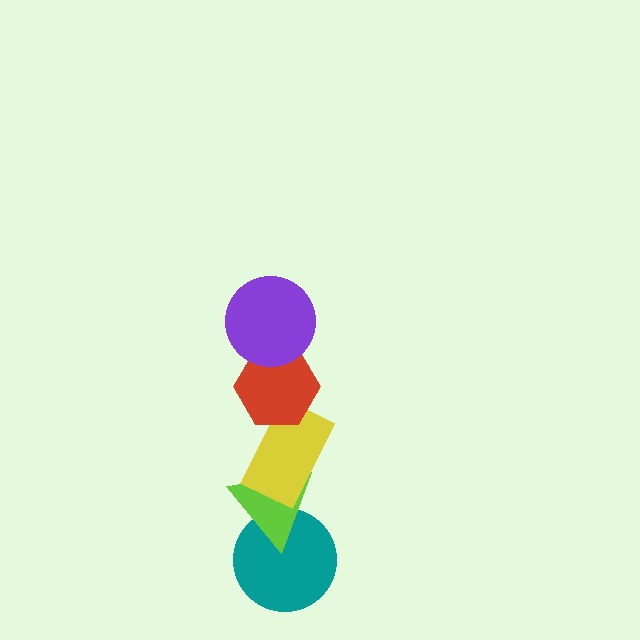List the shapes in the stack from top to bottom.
From top to bottom: the purple circle, the red hexagon, the yellow rectangle, the lime triangle, the teal circle.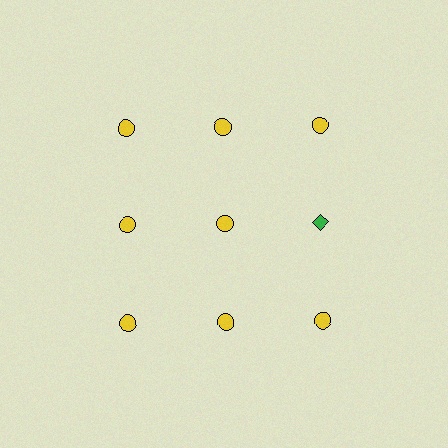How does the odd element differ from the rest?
It differs in both color (green instead of yellow) and shape (diamond instead of circle).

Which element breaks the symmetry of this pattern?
The green diamond in the second row, center column breaks the symmetry. All other shapes are yellow circles.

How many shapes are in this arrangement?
There are 9 shapes arranged in a grid pattern.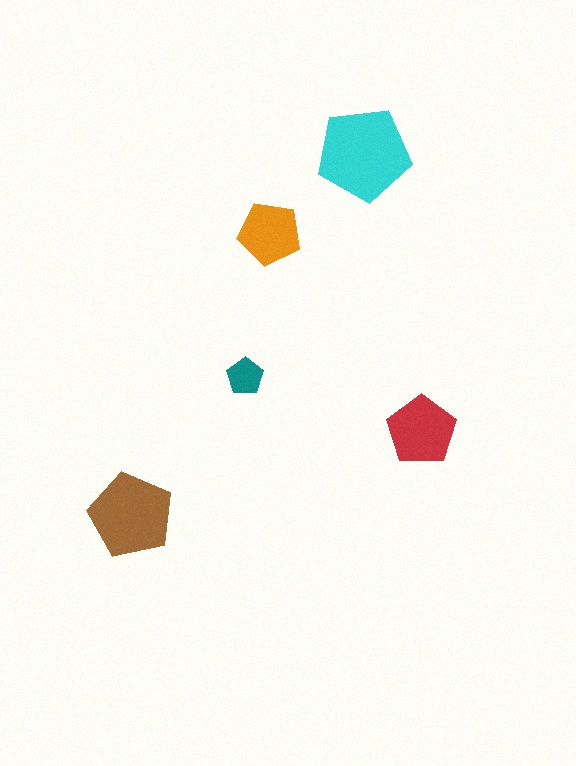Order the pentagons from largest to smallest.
the cyan one, the brown one, the red one, the orange one, the teal one.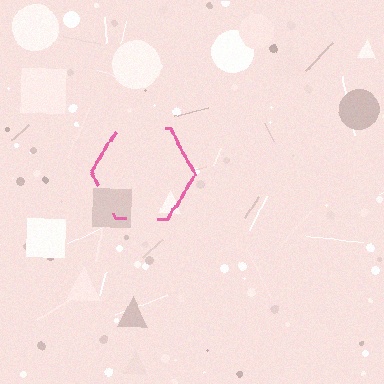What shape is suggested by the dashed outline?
The dashed outline suggests a hexagon.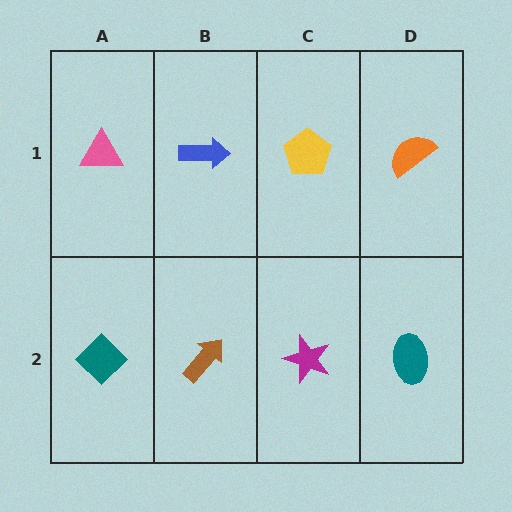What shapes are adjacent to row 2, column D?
An orange semicircle (row 1, column D), a magenta star (row 2, column C).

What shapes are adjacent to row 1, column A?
A teal diamond (row 2, column A), a blue arrow (row 1, column B).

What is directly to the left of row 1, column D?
A yellow pentagon.